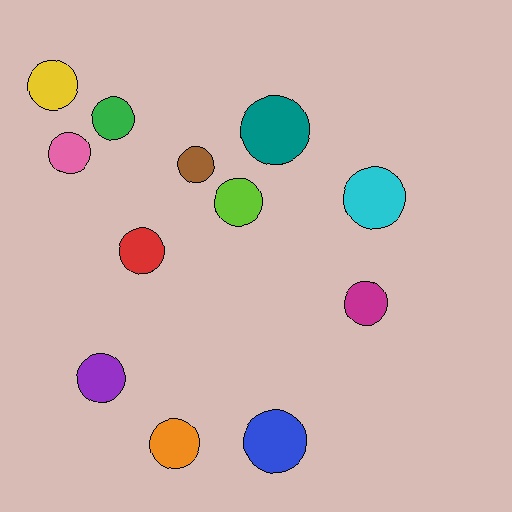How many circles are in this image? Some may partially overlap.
There are 12 circles.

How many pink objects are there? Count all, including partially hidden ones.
There is 1 pink object.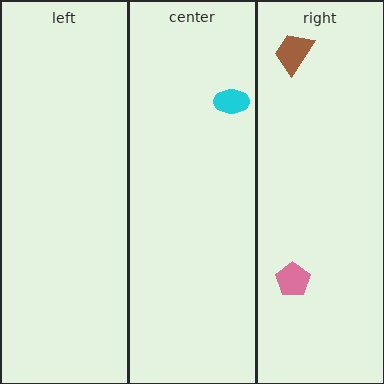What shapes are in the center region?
The cyan ellipse.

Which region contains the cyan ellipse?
The center region.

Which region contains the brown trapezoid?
The right region.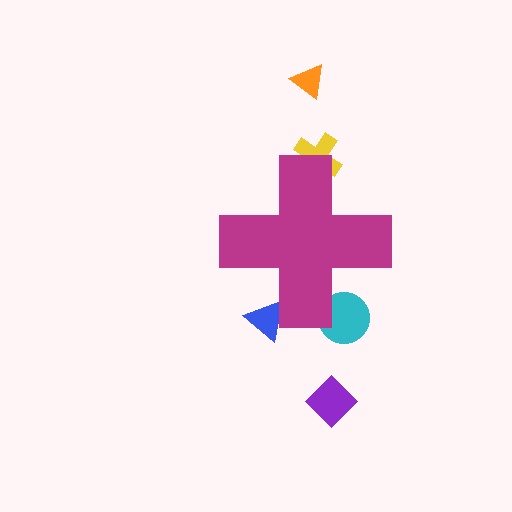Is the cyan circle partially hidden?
Yes, the cyan circle is partially hidden behind the magenta cross.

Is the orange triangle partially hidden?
No, the orange triangle is fully visible.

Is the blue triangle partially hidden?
Yes, the blue triangle is partially hidden behind the magenta cross.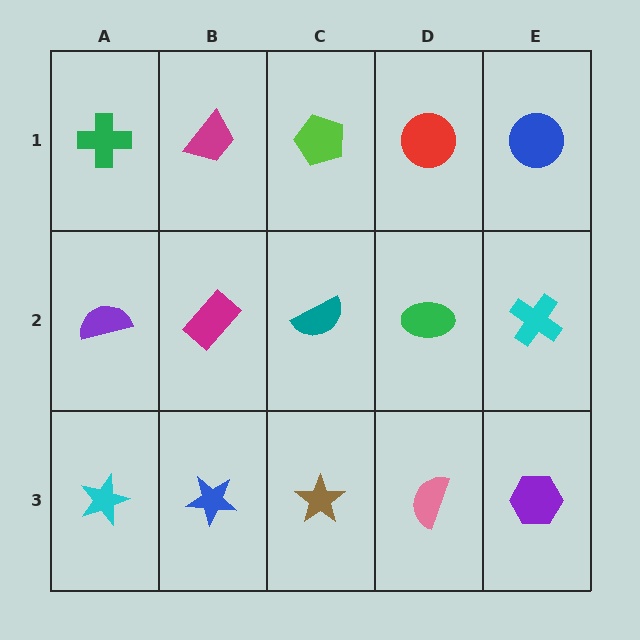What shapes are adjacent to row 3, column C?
A teal semicircle (row 2, column C), a blue star (row 3, column B), a pink semicircle (row 3, column D).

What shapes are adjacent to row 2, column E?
A blue circle (row 1, column E), a purple hexagon (row 3, column E), a green ellipse (row 2, column D).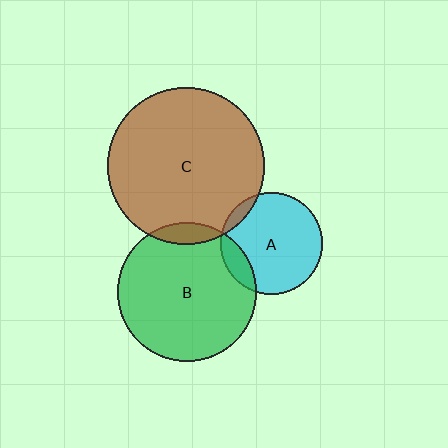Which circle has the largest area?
Circle C (brown).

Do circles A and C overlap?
Yes.